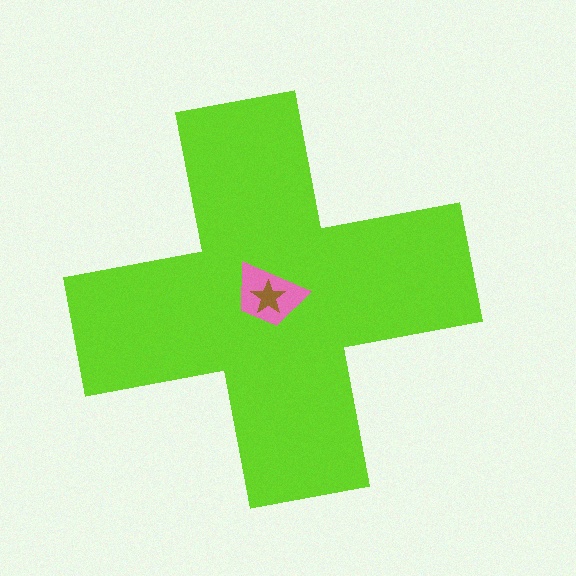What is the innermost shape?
The brown star.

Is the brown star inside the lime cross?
Yes.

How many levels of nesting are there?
3.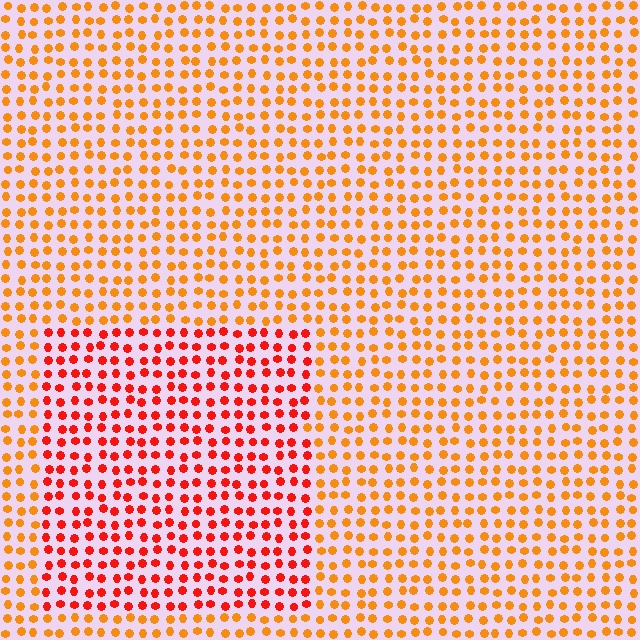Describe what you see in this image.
The image is filled with small orange elements in a uniform arrangement. A rectangle-shaped region is visible where the elements are tinted to a slightly different hue, forming a subtle color boundary.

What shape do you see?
I see a rectangle.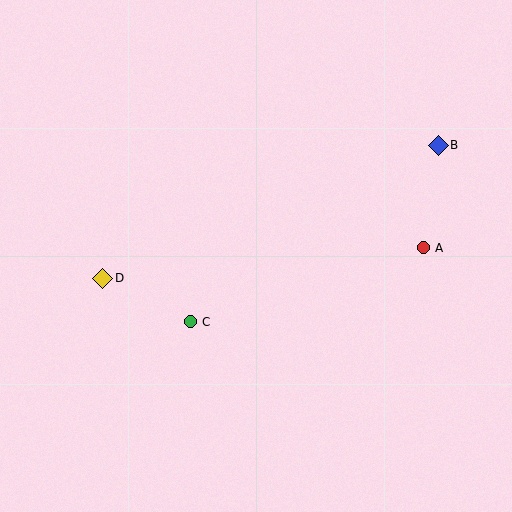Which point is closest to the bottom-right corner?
Point A is closest to the bottom-right corner.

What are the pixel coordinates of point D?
Point D is at (103, 278).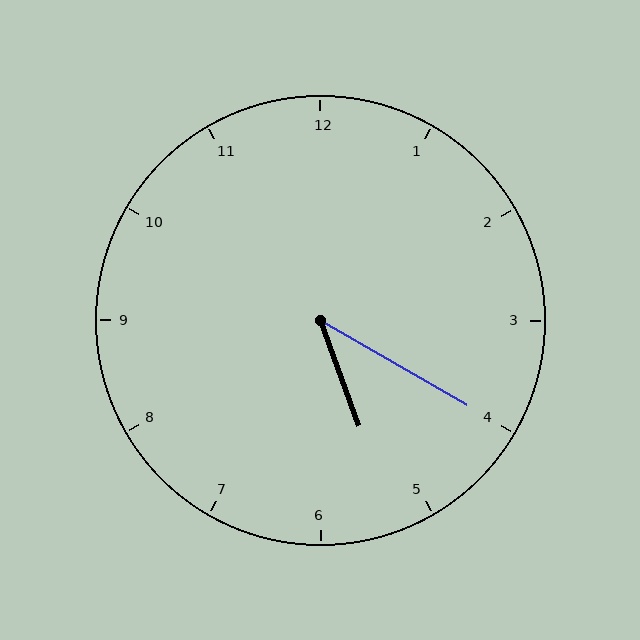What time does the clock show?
5:20.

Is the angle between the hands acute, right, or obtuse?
It is acute.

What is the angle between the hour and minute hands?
Approximately 40 degrees.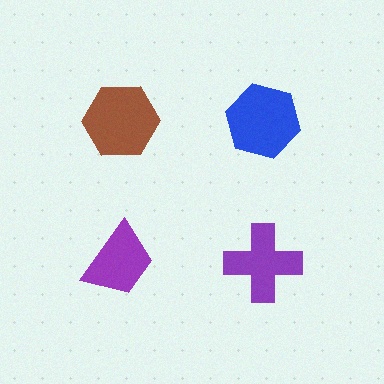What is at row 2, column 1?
A purple trapezoid.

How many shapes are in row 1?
2 shapes.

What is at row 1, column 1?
A brown hexagon.